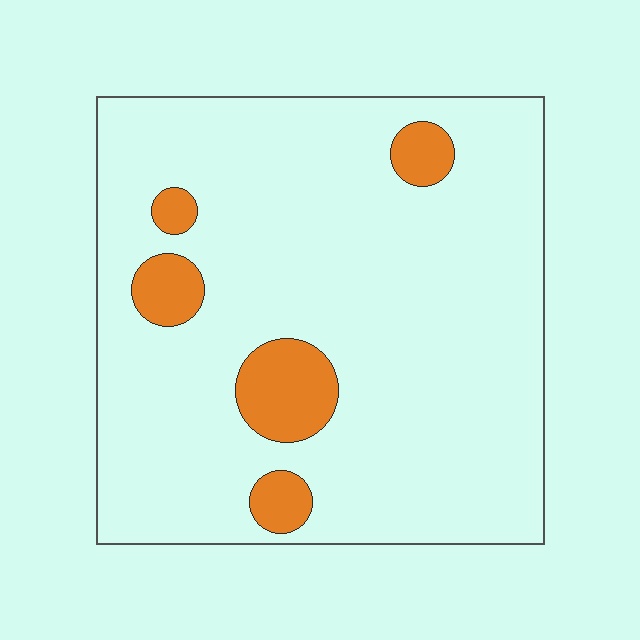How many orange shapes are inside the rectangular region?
5.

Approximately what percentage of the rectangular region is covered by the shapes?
Approximately 10%.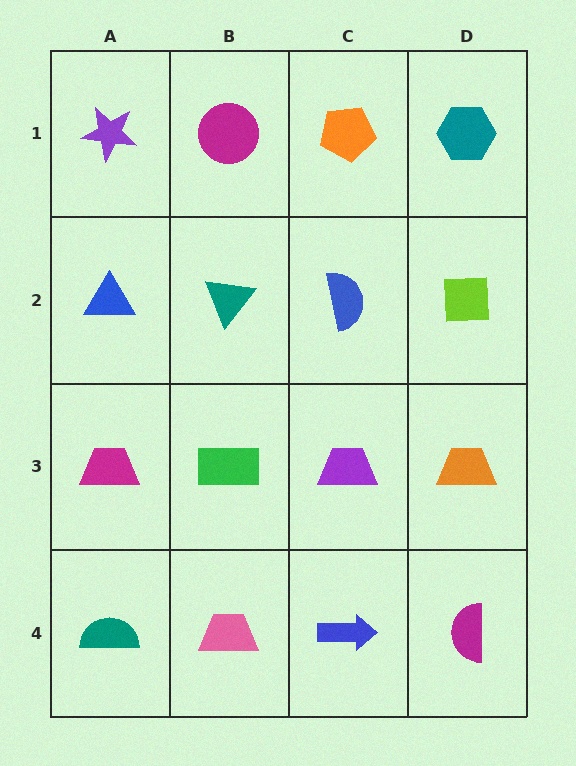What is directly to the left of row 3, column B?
A magenta trapezoid.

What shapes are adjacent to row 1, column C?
A blue semicircle (row 2, column C), a magenta circle (row 1, column B), a teal hexagon (row 1, column D).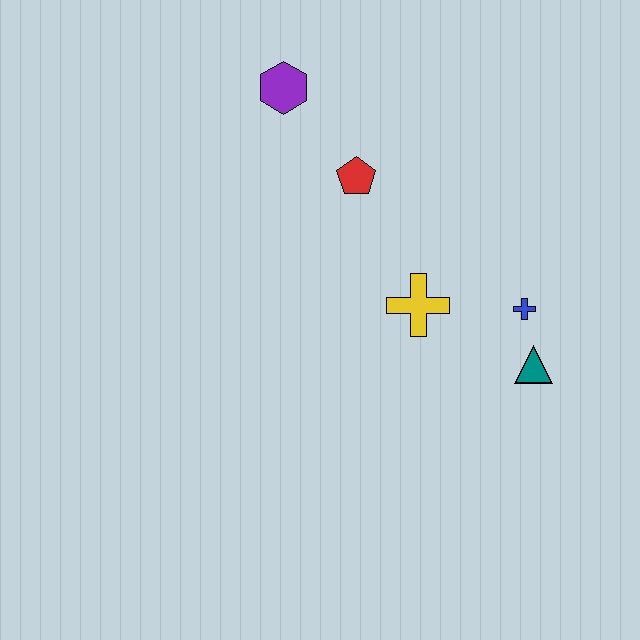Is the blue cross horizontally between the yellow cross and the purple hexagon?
No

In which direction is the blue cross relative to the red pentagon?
The blue cross is to the right of the red pentagon.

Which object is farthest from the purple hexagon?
The teal triangle is farthest from the purple hexagon.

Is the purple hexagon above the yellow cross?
Yes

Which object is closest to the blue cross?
The teal triangle is closest to the blue cross.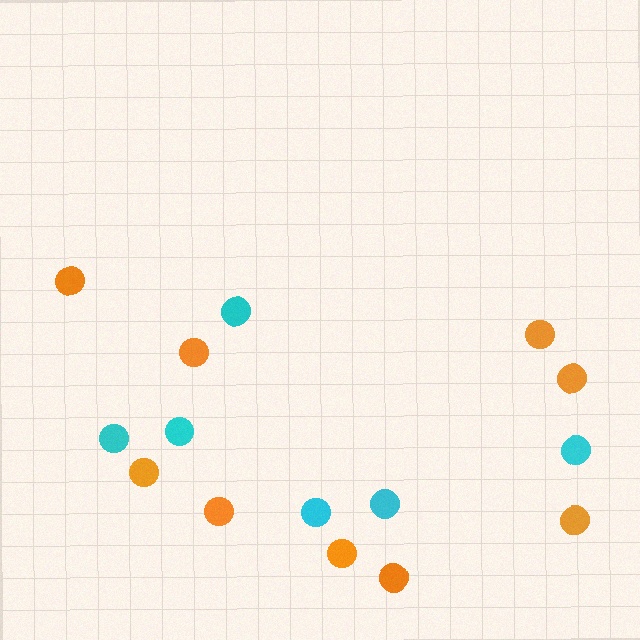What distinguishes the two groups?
There are 2 groups: one group of orange circles (9) and one group of cyan circles (6).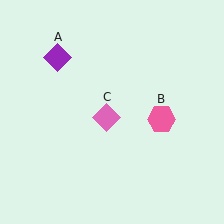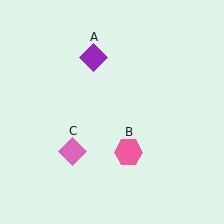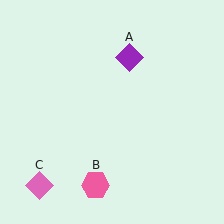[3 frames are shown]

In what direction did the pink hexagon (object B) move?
The pink hexagon (object B) moved down and to the left.